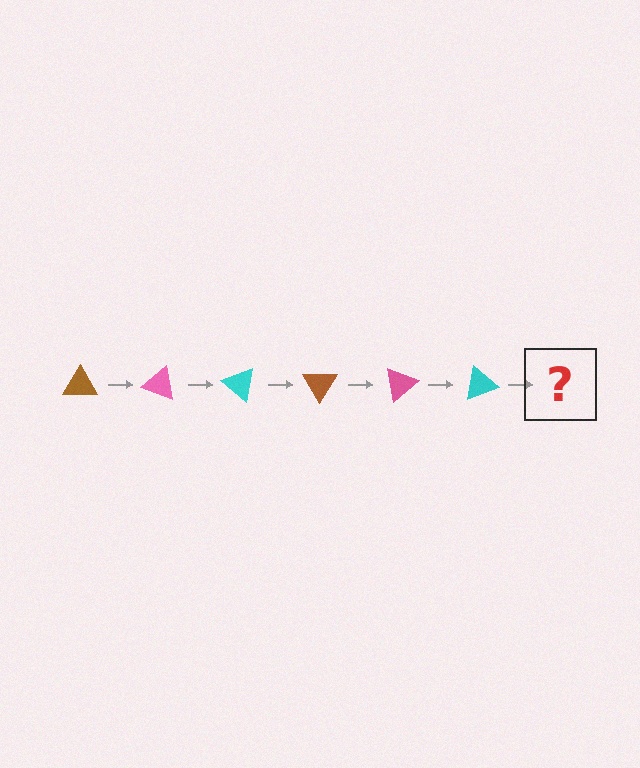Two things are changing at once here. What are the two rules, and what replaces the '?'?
The two rules are that it rotates 20 degrees each step and the color cycles through brown, pink, and cyan. The '?' should be a brown triangle, rotated 120 degrees from the start.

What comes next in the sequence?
The next element should be a brown triangle, rotated 120 degrees from the start.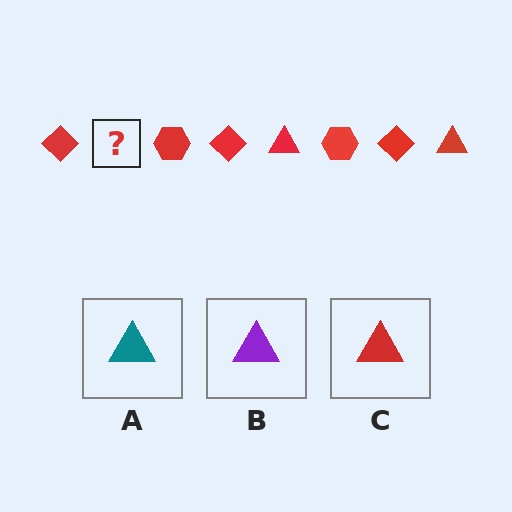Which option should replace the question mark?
Option C.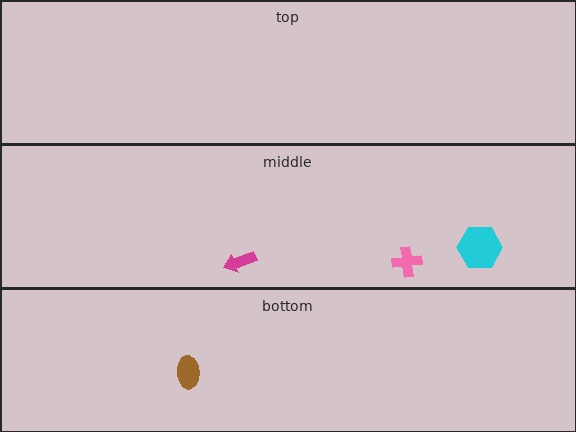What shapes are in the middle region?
The pink cross, the magenta arrow, the cyan hexagon.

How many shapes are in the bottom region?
1.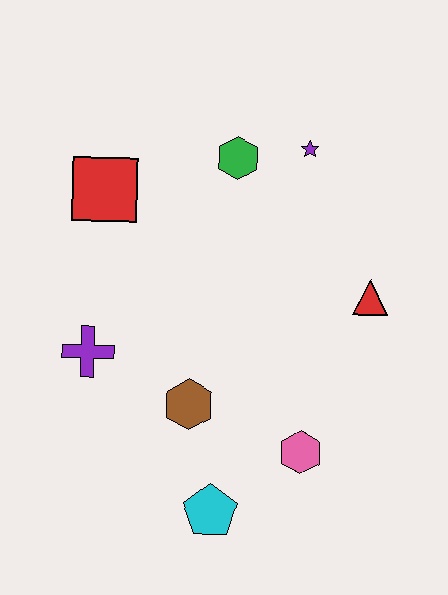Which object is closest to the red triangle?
The purple star is closest to the red triangle.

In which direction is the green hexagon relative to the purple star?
The green hexagon is to the left of the purple star.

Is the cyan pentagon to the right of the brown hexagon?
Yes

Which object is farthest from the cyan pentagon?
The purple star is farthest from the cyan pentagon.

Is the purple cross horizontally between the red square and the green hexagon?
No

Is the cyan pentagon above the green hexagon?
No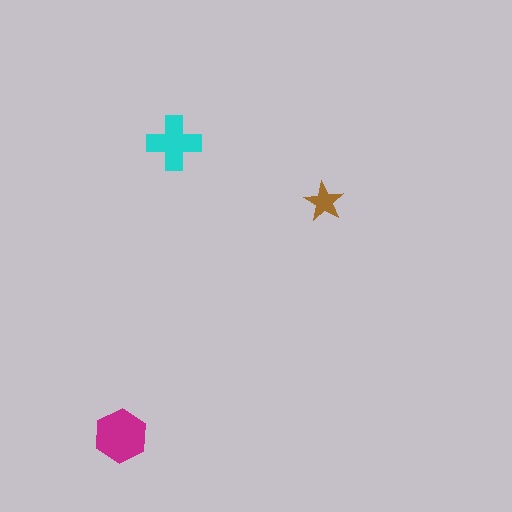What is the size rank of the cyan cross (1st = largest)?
2nd.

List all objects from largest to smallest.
The magenta hexagon, the cyan cross, the brown star.